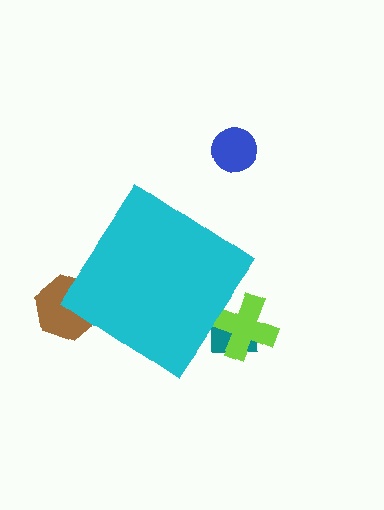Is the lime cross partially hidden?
Yes, the lime cross is partially hidden behind the cyan diamond.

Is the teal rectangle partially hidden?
Yes, the teal rectangle is partially hidden behind the cyan diamond.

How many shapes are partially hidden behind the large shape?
3 shapes are partially hidden.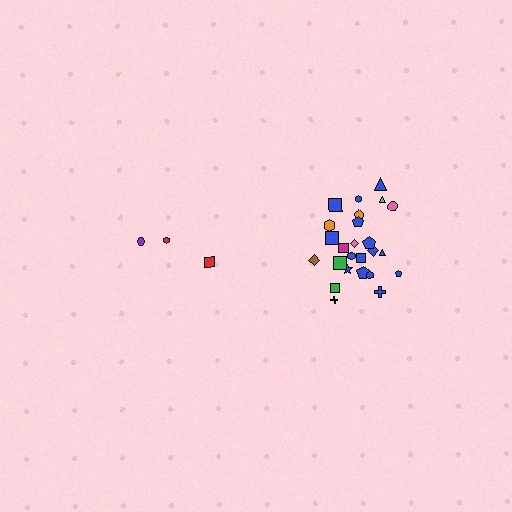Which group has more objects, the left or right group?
The right group.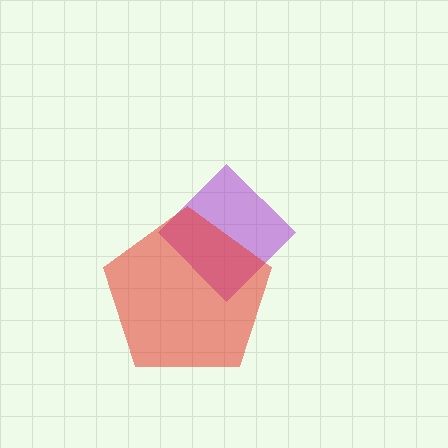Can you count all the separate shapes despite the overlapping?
Yes, there are 2 separate shapes.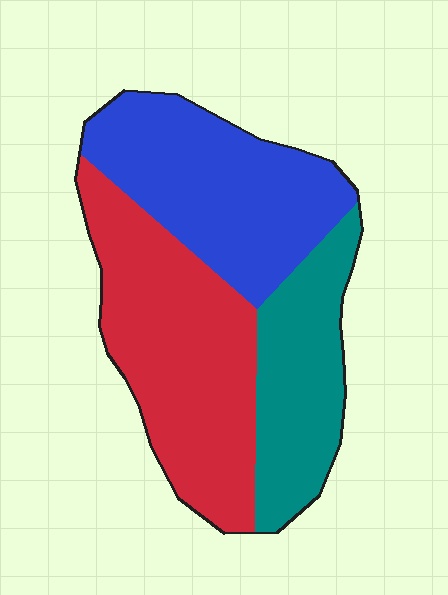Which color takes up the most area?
Red, at roughly 40%.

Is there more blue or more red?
Red.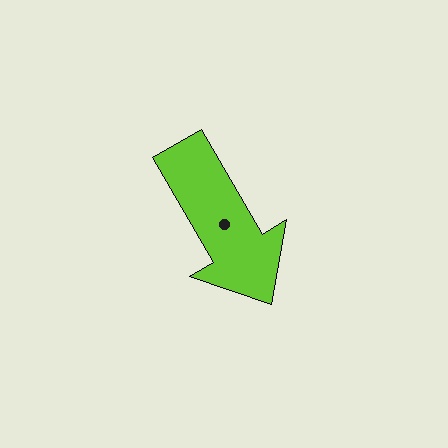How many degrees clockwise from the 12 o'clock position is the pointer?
Approximately 150 degrees.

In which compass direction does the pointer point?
Southeast.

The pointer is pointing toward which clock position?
Roughly 5 o'clock.